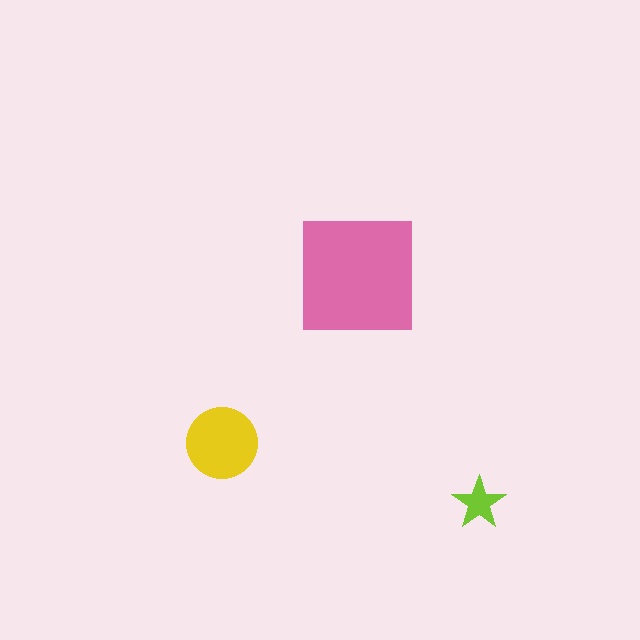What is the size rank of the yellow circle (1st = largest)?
2nd.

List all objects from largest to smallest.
The pink square, the yellow circle, the lime star.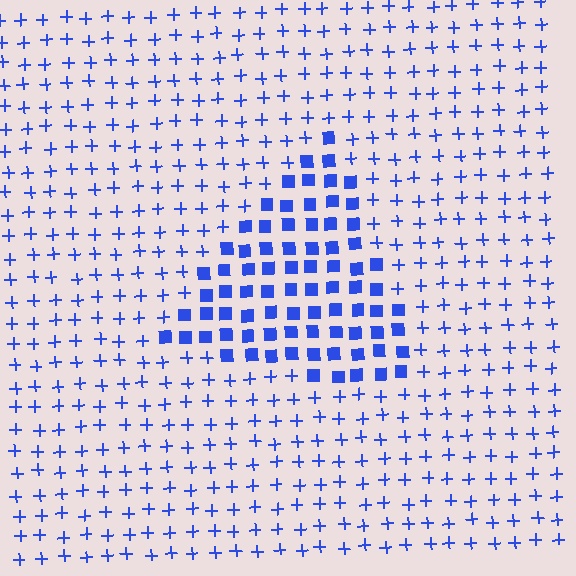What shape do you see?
I see a triangle.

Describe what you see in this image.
The image is filled with small blue elements arranged in a uniform grid. A triangle-shaped region contains squares, while the surrounding area contains plus signs. The boundary is defined purely by the change in element shape.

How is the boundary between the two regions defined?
The boundary is defined by a change in element shape: squares inside vs. plus signs outside. All elements share the same color and spacing.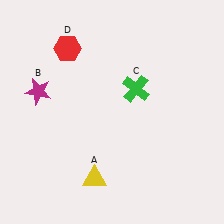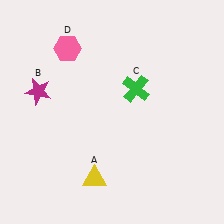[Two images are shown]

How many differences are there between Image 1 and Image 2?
There is 1 difference between the two images.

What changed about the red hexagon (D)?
In Image 1, D is red. In Image 2, it changed to pink.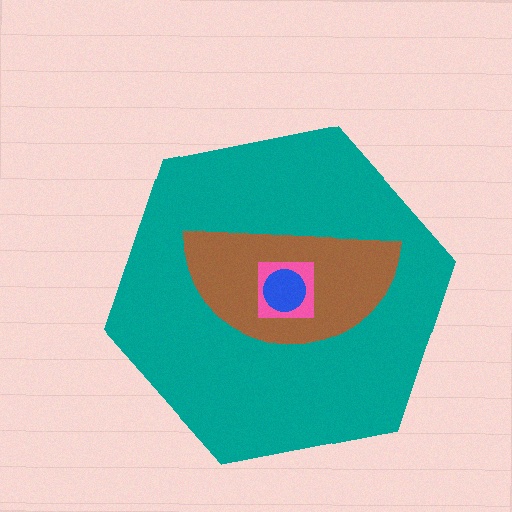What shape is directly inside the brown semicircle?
The pink square.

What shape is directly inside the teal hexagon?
The brown semicircle.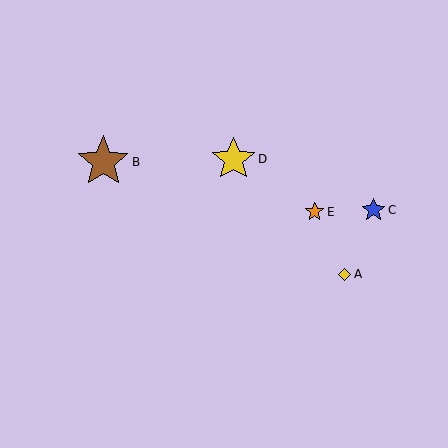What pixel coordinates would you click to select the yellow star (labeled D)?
Click at (233, 159) to select the yellow star D.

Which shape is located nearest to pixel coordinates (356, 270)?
The yellow diamond (labeled A) at (345, 274) is nearest to that location.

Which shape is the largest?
The brown star (labeled B) is the largest.